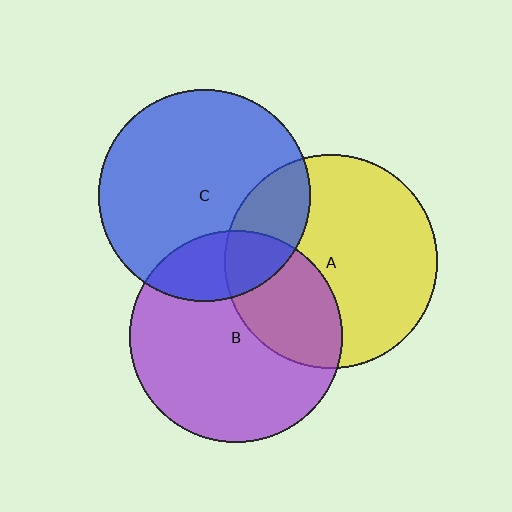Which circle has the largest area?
Circle A (yellow).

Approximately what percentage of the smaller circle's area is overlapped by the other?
Approximately 20%.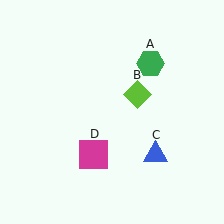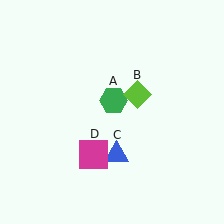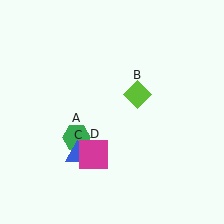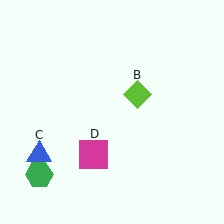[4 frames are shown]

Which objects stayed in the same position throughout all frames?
Lime diamond (object B) and magenta square (object D) remained stationary.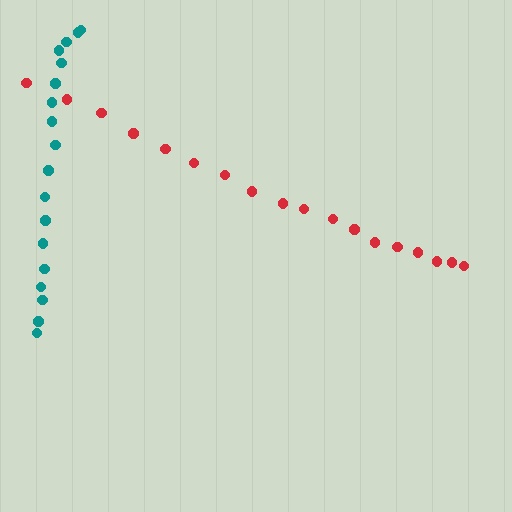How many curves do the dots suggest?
There are 2 distinct paths.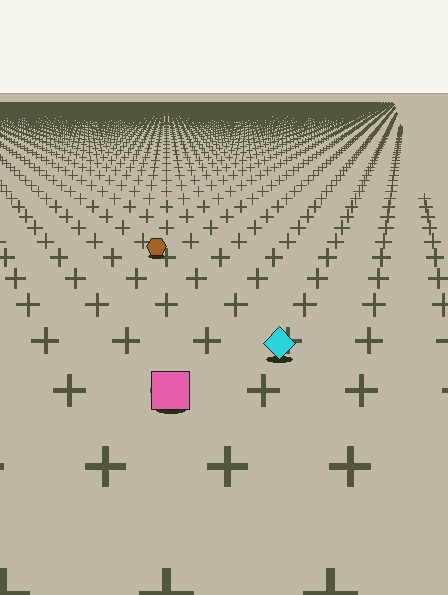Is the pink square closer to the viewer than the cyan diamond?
Yes. The pink square is closer — you can tell from the texture gradient: the ground texture is coarser near it.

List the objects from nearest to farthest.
From nearest to farthest: the pink square, the cyan diamond, the brown hexagon.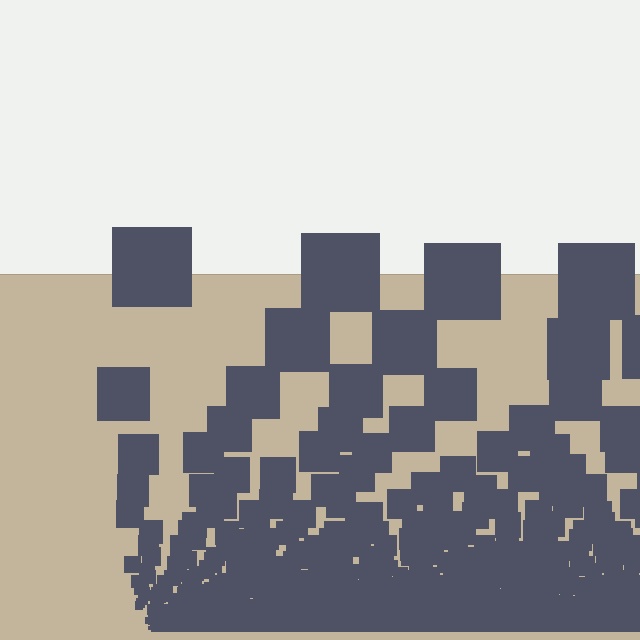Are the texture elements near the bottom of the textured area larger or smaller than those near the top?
Smaller. The gradient is inverted — elements near the bottom are smaller and denser.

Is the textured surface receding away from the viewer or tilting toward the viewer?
The surface appears to tilt toward the viewer. Texture elements get larger and sparser toward the top.